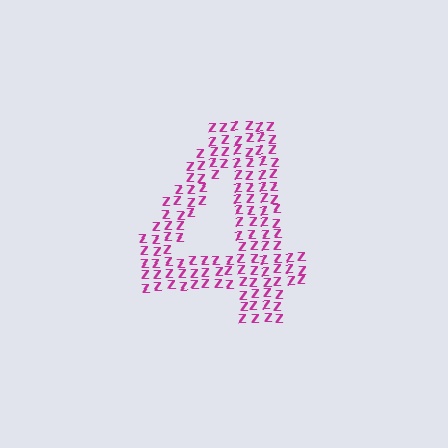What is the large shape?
The large shape is the digit 4.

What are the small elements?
The small elements are letter Z's.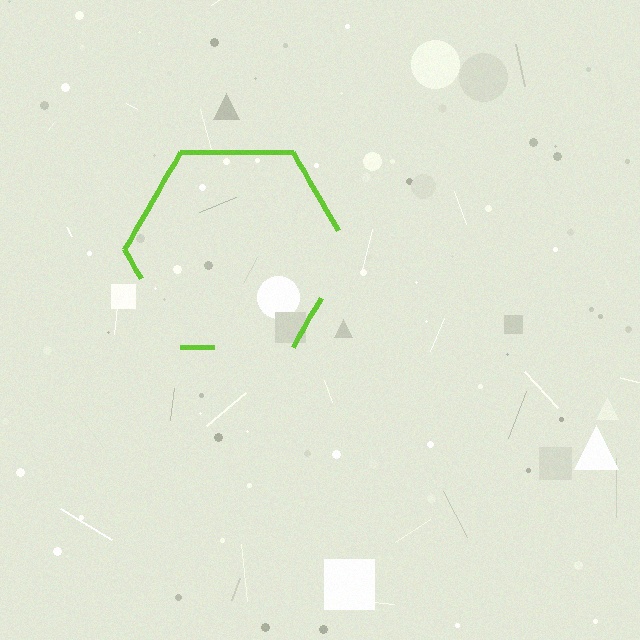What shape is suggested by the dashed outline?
The dashed outline suggests a hexagon.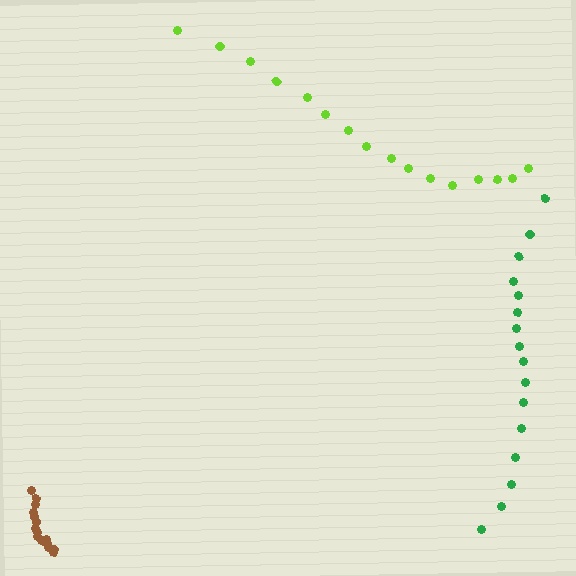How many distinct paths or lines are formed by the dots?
There are 3 distinct paths.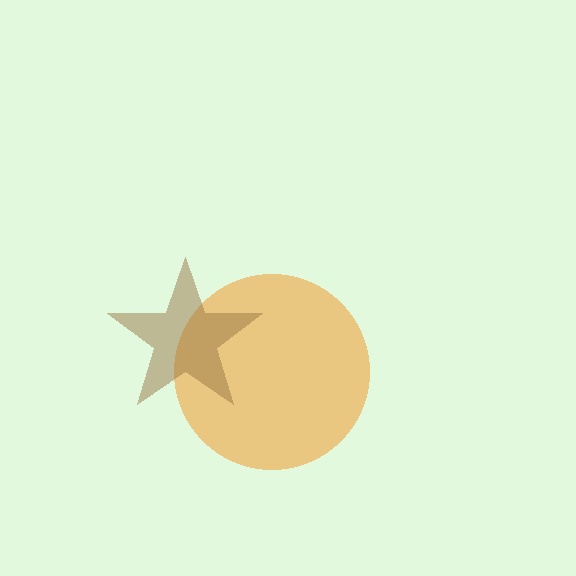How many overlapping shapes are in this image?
There are 2 overlapping shapes in the image.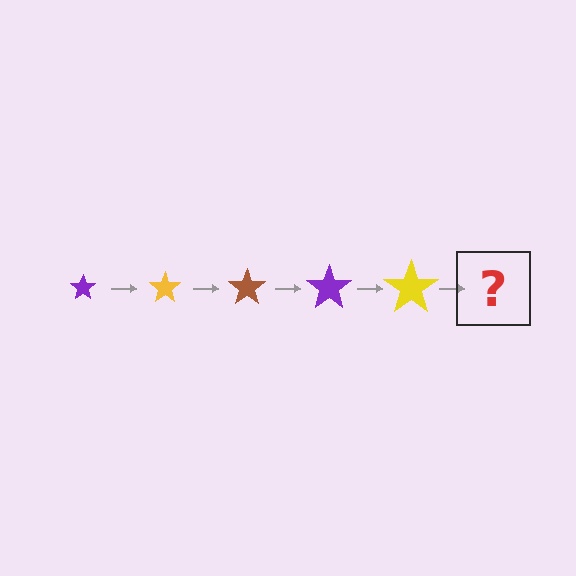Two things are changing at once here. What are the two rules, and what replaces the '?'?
The two rules are that the star grows larger each step and the color cycles through purple, yellow, and brown. The '?' should be a brown star, larger than the previous one.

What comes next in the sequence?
The next element should be a brown star, larger than the previous one.